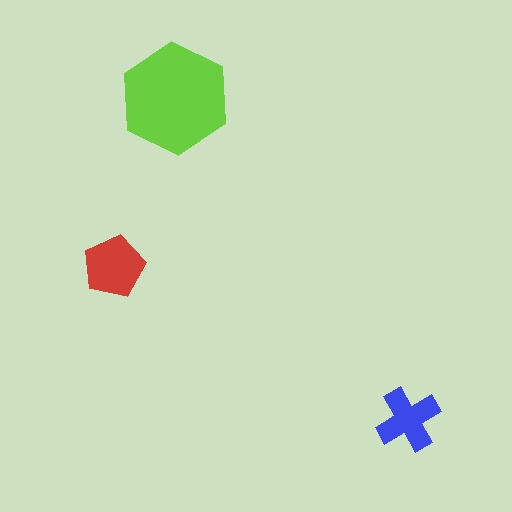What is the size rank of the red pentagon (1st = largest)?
2nd.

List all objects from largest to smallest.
The lime hexagon, the red pentagon, the blue cross.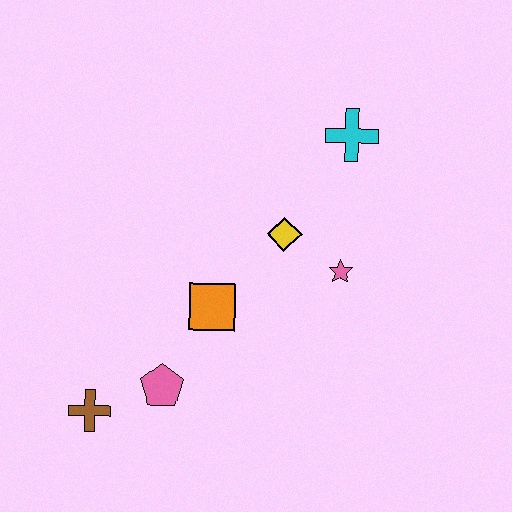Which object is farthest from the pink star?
The brown cross is farthest from the pink star.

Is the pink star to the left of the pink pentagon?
No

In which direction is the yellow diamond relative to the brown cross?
The yellow diamond is to the right of the brown cross.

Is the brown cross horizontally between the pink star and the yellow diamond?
No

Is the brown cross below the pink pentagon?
Yes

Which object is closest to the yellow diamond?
The pink star is closest to the yellow diamond.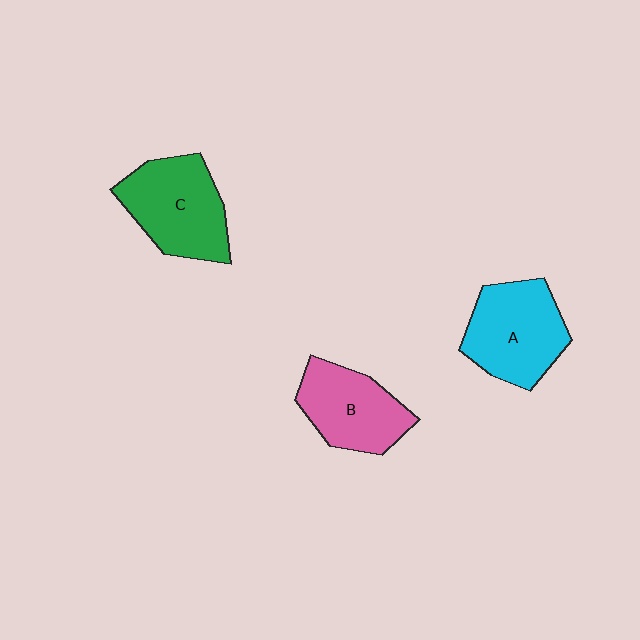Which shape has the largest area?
Shape C (green).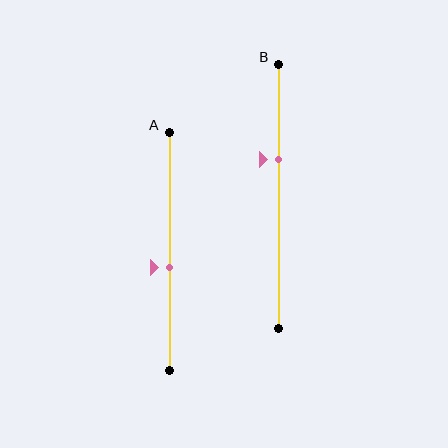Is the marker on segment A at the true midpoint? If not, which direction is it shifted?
No, the marker on segment A is shifted downward by about 7% of the segment length.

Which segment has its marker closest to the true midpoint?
Segment A has its marker closest to the true midpoint.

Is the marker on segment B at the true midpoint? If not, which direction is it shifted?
No, the marker on segment B is shifted upward by about 14% of the segment length.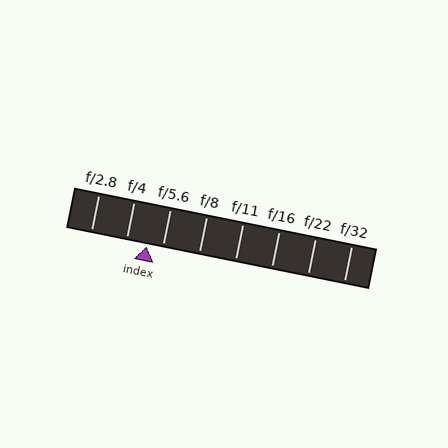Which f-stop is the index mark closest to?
The index mark is closest to f/5.6.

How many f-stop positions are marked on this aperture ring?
There are 8 f-stop positions marked.